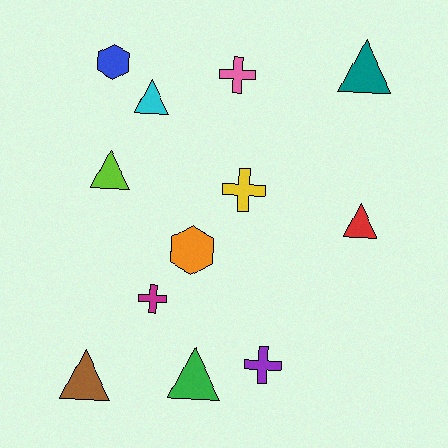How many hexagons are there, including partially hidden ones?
There are 2 hexagons.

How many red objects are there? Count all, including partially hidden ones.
There is 1 red object.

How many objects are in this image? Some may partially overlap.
There are 12 objects.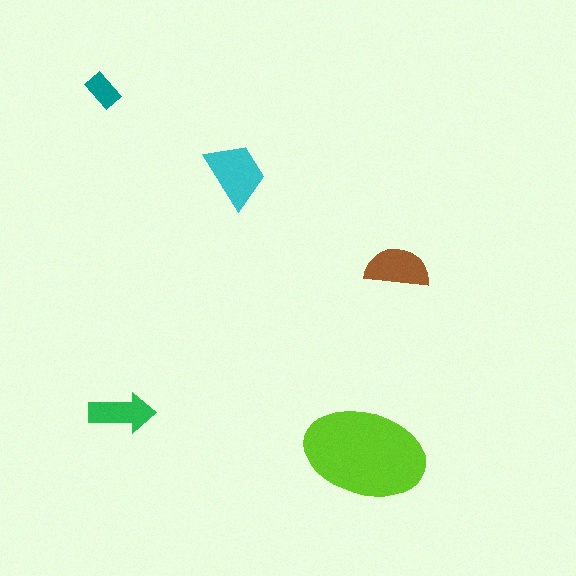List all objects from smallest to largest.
The teal rectangle, the green arrow, the brown semicircle, the cyan trapezoid, the lime ellipse.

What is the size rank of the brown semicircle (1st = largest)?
3rd.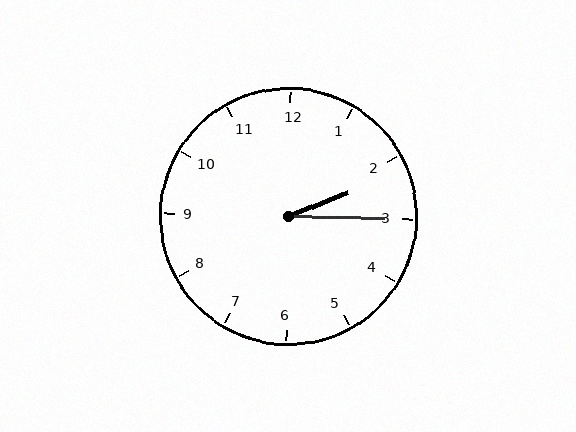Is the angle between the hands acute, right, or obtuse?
It is acute.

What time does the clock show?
2:15.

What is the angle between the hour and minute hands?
Approximately 22 degrees.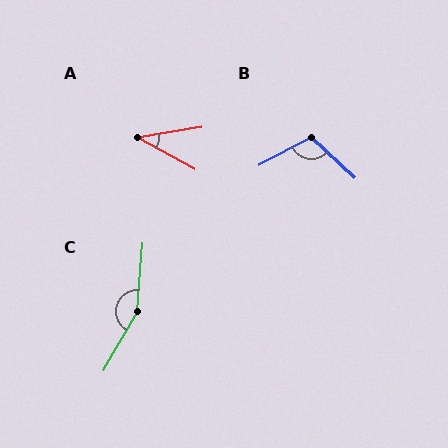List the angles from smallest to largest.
A (38°), B (109°), C (155°).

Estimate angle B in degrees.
Approximately 109 degrees.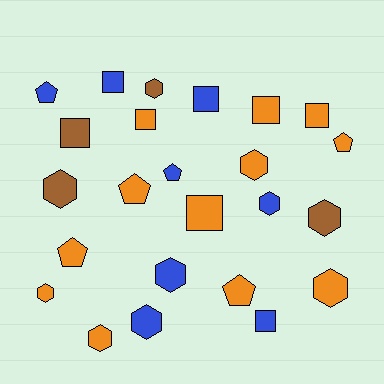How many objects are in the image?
There are 24 objects.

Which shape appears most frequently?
Hexagon, with 10 objects.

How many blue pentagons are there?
There are 2 blue pentagons.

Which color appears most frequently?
Orange, with 12 objects.